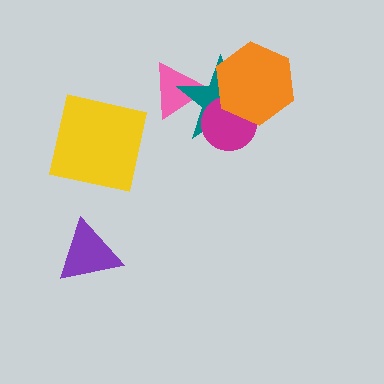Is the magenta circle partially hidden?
Yes, it is partially covered by another shape.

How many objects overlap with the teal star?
3 objects overlap with the teal star.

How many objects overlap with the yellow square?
0 objects overlap with the yellow square.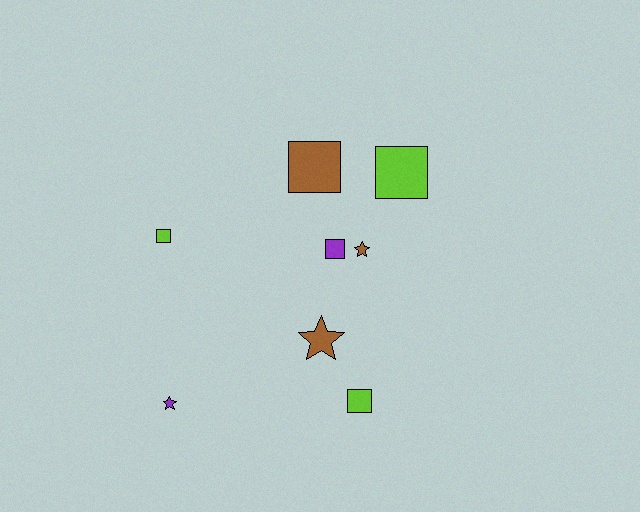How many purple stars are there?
There is 1 purple star.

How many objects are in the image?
There are 8 objects.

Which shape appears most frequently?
Square, with 5 objects.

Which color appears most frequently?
Brown, with 3 objects.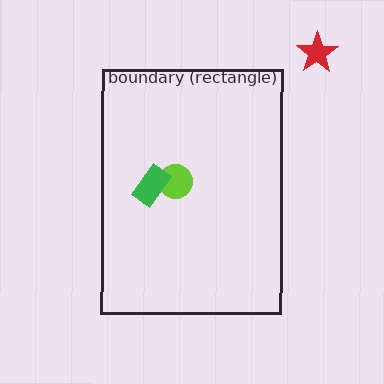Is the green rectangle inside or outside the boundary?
Inside.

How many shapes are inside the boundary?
2 inside, 1 outside.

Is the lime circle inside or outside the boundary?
Inside.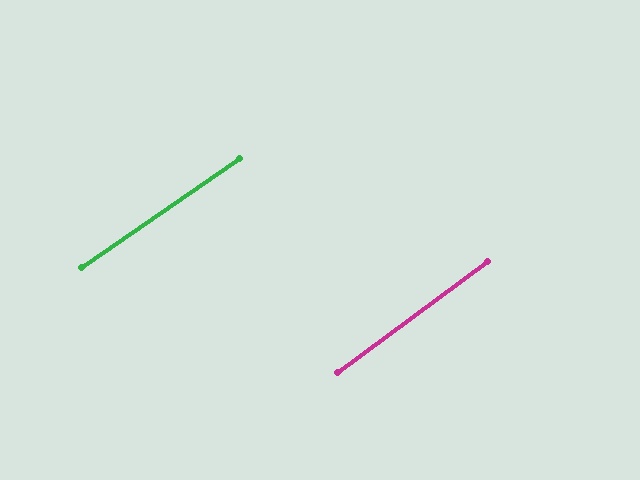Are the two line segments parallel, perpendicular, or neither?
Parallel — their directions differ by only 1.8°.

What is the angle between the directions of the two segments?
Approximately 2 degrees.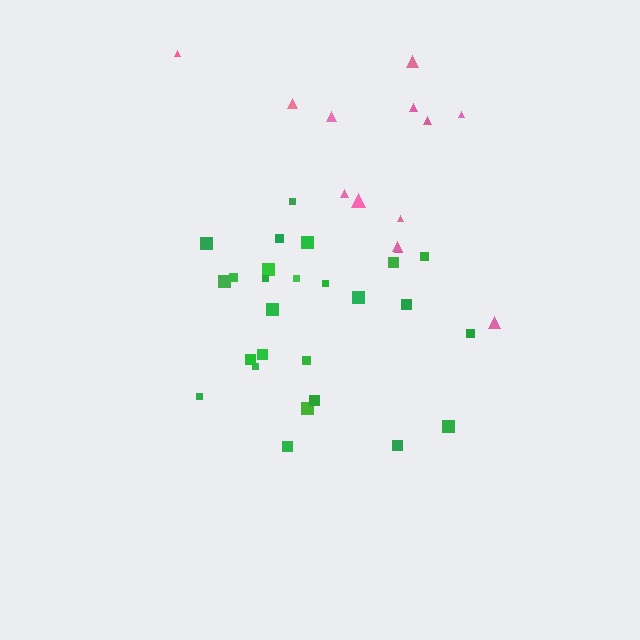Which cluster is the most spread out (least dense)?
Pink.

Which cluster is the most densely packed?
Green.